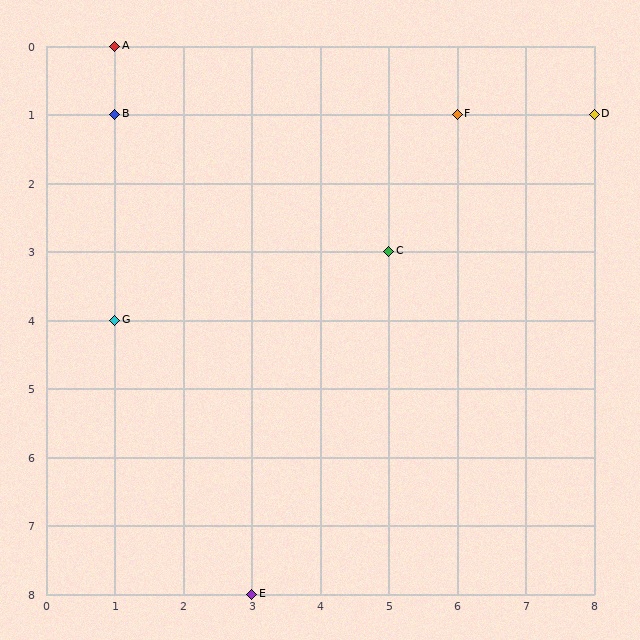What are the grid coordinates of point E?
Point E is at grid coordinates (3, 8).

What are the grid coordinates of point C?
Point C is at grid coordinates (5, 3).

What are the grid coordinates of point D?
Point D is at grid coordinates (8, 1).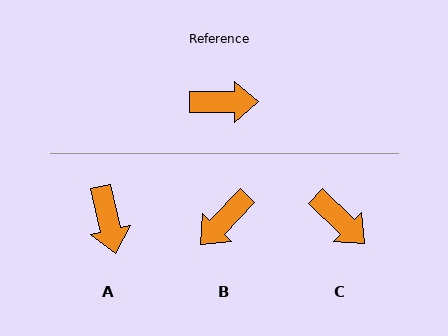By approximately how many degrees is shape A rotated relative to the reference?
Approximately 78 degrees clockwise.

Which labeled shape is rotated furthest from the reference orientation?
B, about 134 degrees away.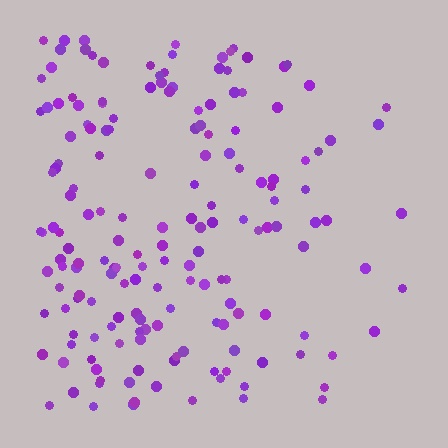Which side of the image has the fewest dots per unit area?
The right.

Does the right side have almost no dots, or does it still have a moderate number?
Still a moderate number, just noticeably fewer than the left.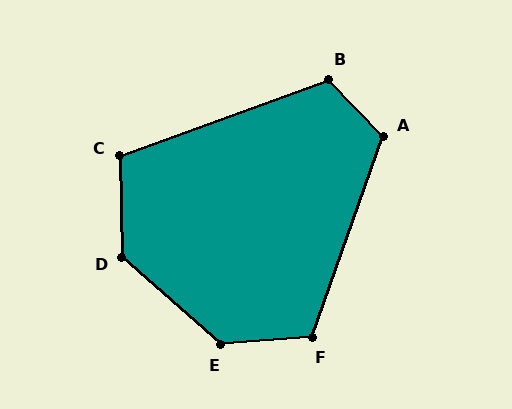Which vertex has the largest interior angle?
E, at approximately 134 degrees.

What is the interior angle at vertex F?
Approximately 114 degrees (obtuse).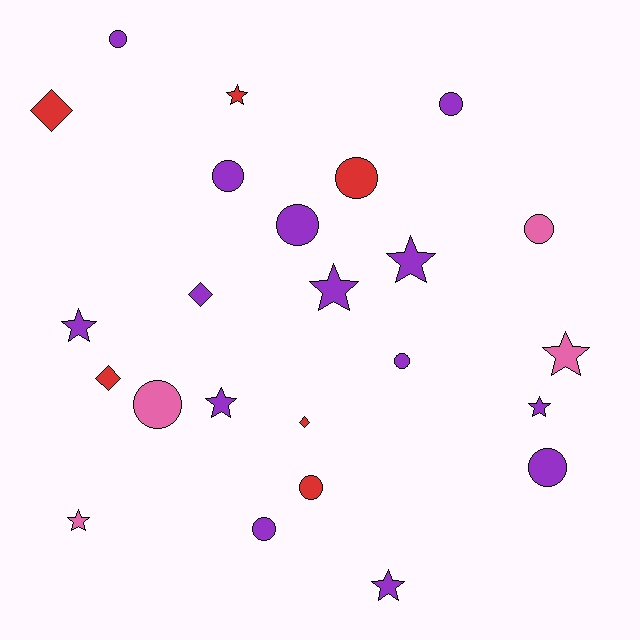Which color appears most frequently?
Purple, with 14 objects.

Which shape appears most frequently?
Circle, with 11 objects.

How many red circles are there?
There are 2 red circles.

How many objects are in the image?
There are 24 objects.